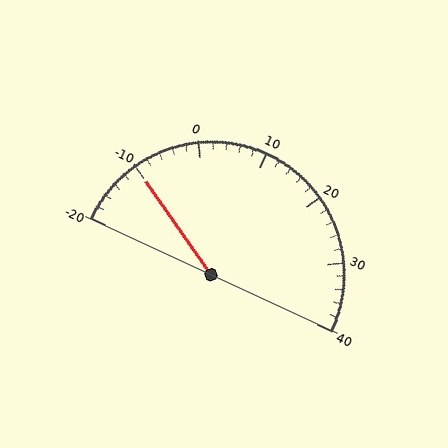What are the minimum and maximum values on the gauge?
The gauge ranges from -20 to 40.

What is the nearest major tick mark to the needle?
The nearest major tick mark is -10.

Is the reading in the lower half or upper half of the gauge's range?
The reading is in the lower half of the range (-20 to 40).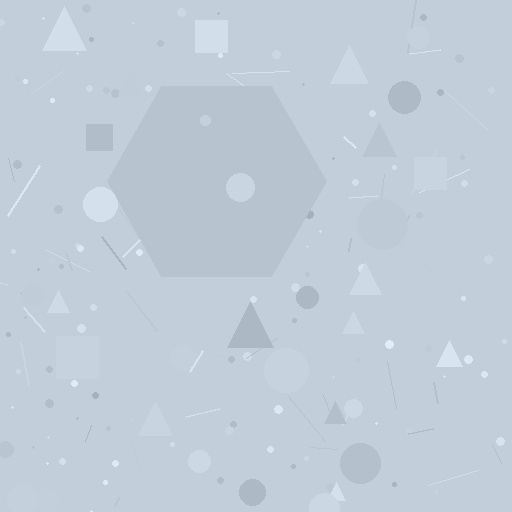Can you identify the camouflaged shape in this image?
The camouflaged shape is a hexagon.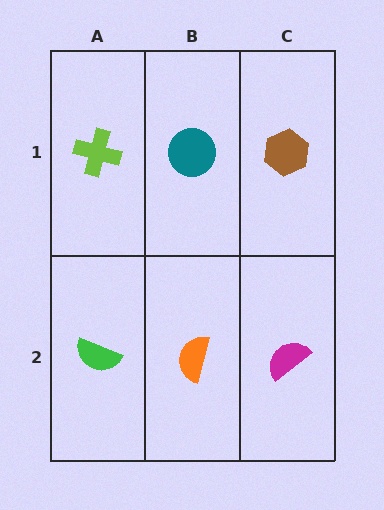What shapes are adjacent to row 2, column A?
A lime cross (row 1, column A), an orange semicircle (row 2, column B).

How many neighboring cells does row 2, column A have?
2.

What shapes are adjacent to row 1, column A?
A green semicircle (row 2, column A), a teal circle (row 1, column B).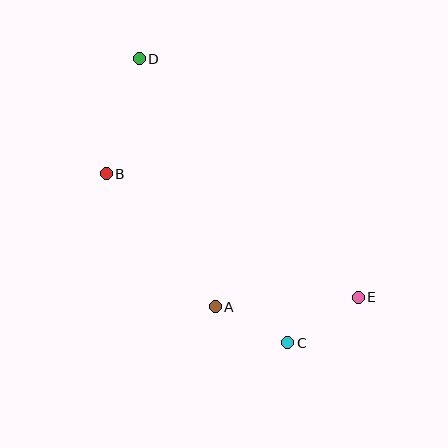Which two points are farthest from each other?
Points D and E are farthest from each other.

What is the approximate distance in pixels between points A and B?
The distance between A and B is approximately 172 pixels.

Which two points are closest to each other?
Points A and C are closest to each other.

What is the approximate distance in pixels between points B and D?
The distance between B and D is approximately 119 pixels.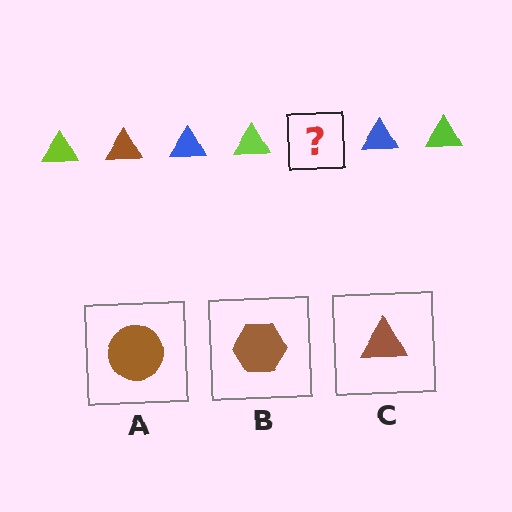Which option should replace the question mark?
Option C.